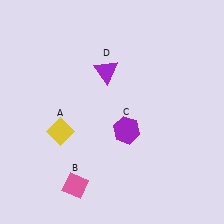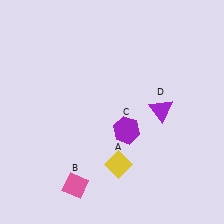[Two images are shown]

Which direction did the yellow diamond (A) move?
The yellow diamond (A) moved right.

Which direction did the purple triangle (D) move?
The purple triangle (D) moved right.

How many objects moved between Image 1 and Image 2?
2 objects moved between the two images.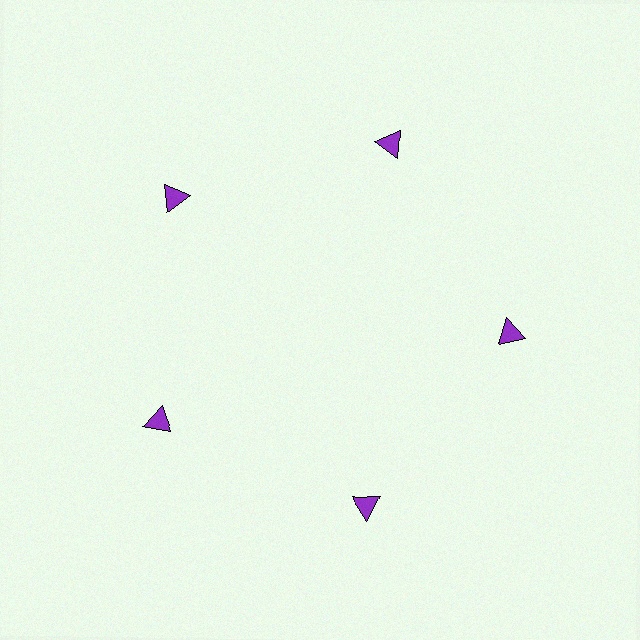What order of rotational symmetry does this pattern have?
This pattern has 5-fold rotational symmetry.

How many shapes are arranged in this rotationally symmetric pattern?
There are 5 shapes, arranged in 5 groups of 1.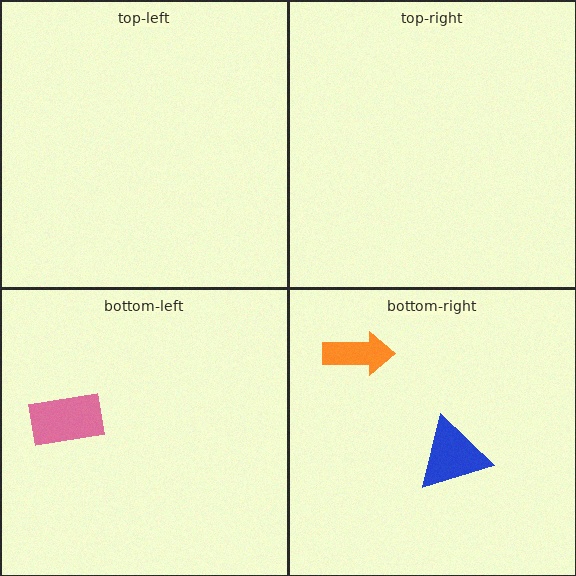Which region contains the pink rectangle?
The bottom-left region.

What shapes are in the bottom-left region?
The pink rectangle.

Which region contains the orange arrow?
The bottom-right region.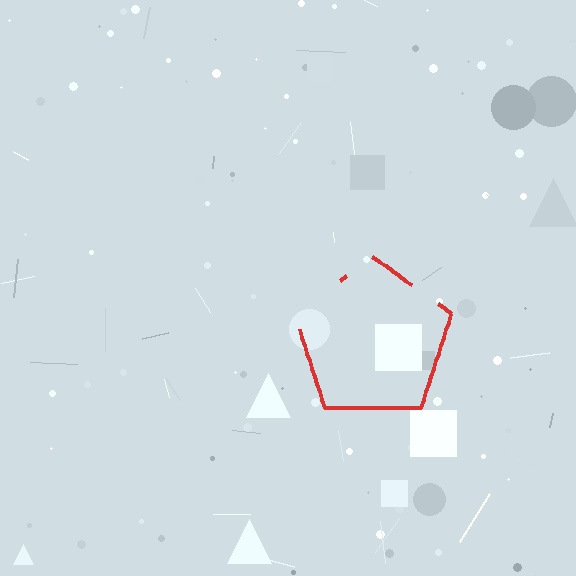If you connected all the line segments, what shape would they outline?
They would outline a pentagon.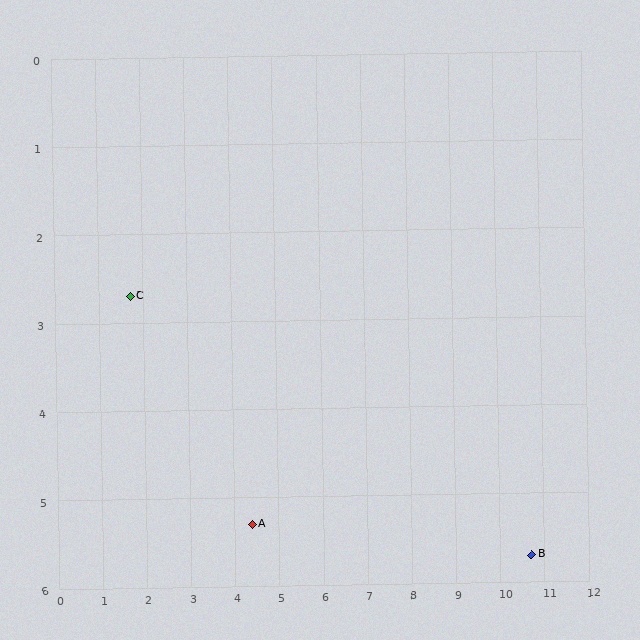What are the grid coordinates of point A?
Point A is at approximately (4.4, 5.3).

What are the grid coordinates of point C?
Point C is at approximately (1.7, 2.7).